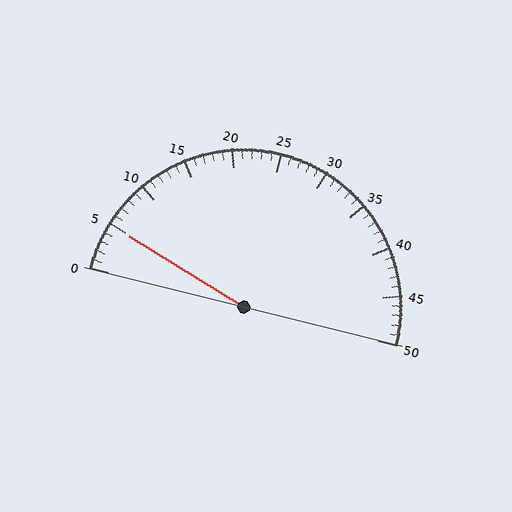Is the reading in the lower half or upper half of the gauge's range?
The reading is in the lower half of the range (0 to 50).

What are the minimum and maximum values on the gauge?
The gauge ranges from 0 to 50.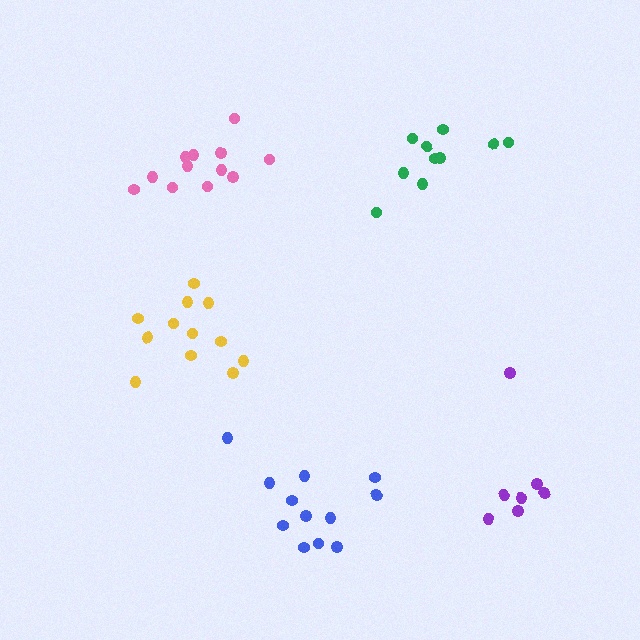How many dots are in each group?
Group 1: 7 dots, Group 2: 10 dots, Group 3: 12 dots, Group 4: 12 dots, Group 5: 12 dots (53 total).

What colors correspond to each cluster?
The clusters are colored: purple, green, pink, yellow, blue.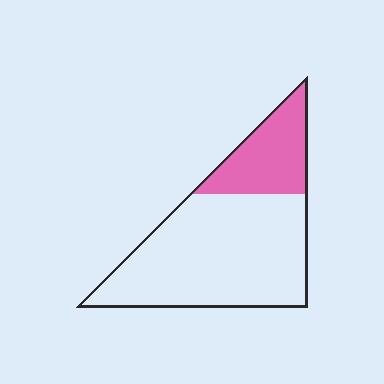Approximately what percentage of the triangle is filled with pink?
Approximately 25%.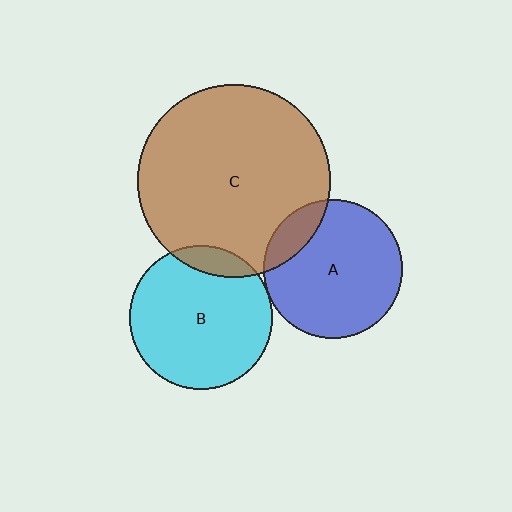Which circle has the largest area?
Circle C (brown).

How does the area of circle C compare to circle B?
Approximately 1.8 times.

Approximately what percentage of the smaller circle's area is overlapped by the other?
Approximately 5%.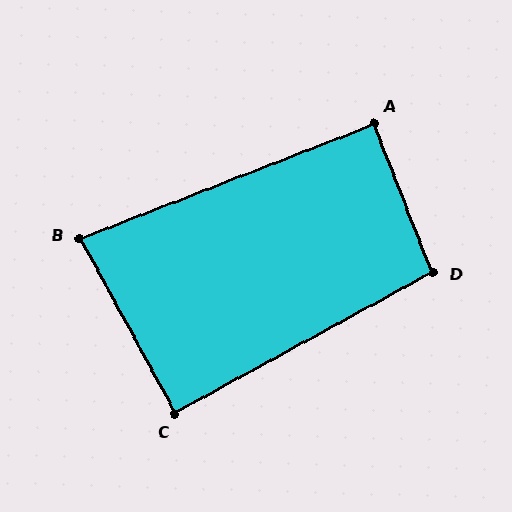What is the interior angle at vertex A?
Approximately 90 degrees (approximately right).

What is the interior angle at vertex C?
Approximately 90 degrees (approximately right).